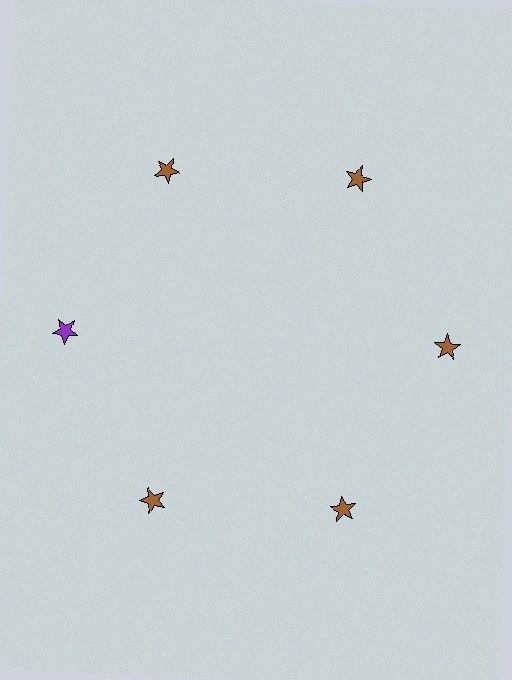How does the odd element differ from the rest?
It has a different color: purple instead of brown.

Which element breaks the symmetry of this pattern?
The purple star at roughly the 9 o'clock position breaks the symmetry. All other shapes are brown stars.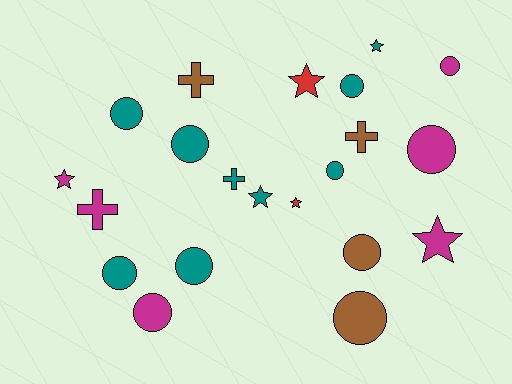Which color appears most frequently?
Teal, with 9 objects.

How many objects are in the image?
There are 21 objects.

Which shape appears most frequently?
Circle, with 11 objects.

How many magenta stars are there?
There are 2 magenta stars.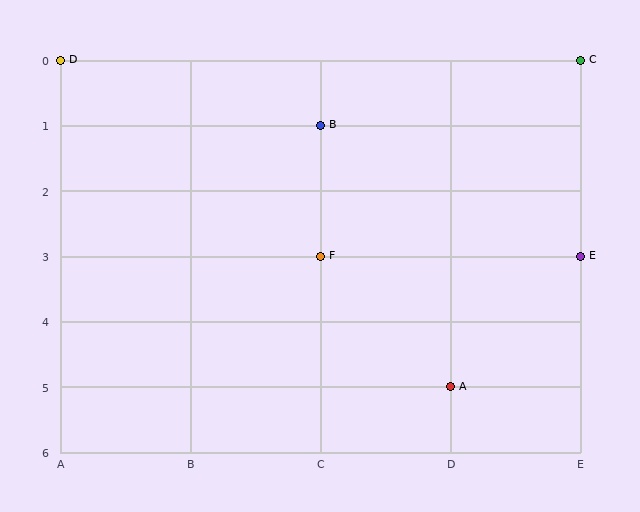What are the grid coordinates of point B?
Point B is at grid coordinates (C, 1).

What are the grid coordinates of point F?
Point F is at grid coordinates (C, 3).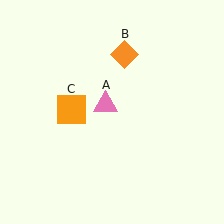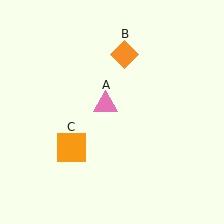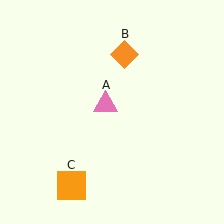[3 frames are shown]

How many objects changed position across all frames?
1 object changed position: orange square (object C).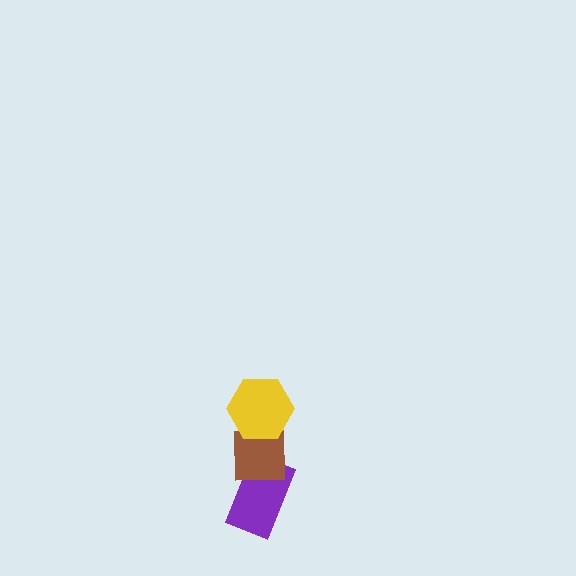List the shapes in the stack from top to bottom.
From top to bottom: the yellow hexagon, the brown square, the purple rectangle.